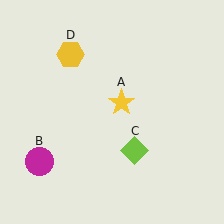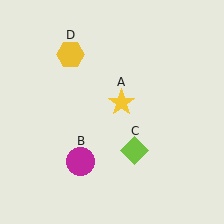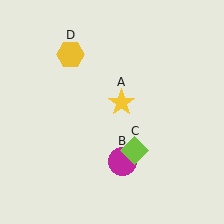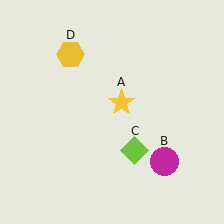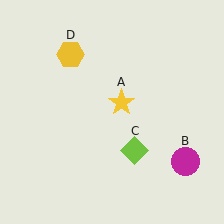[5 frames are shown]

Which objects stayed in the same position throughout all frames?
Yellow star (object A) and lime diamond (object C) and yellow hexagon (object D) remained stationary.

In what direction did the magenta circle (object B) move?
The magenta circle (object B) moved right.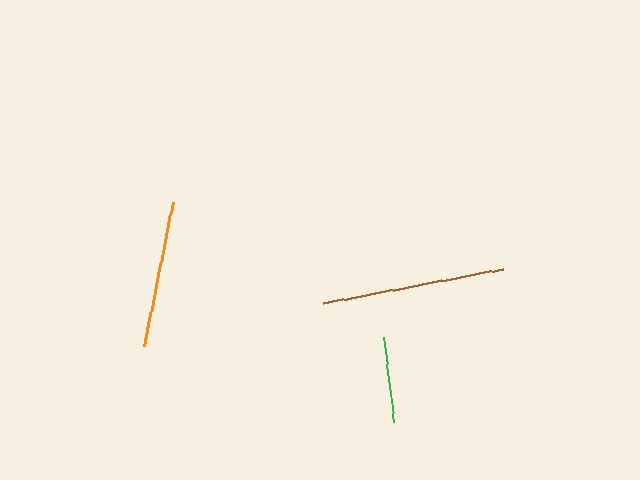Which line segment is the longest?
The brown line is the longest at approximately 184 pixels.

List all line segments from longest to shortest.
From longest to shortest: brown, orange, green.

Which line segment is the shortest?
The green line is the shortest at approximately 85 pixels.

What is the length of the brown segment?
The brown segment is approximately 184 pixels long.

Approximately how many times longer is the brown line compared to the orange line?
The brown line is approximately 1.2 times the length of the orange line.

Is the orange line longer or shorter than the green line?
The orange line is longer than the green line.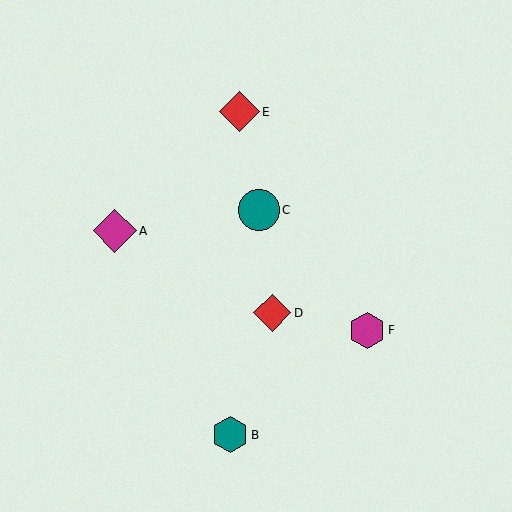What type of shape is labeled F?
Shape F is a magenta hexagon.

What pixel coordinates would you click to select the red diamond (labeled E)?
Click at (239, 112) to select the red diamond E.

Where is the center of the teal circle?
The center of the teal circle is at (259, 210).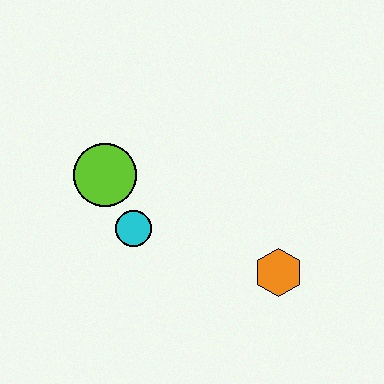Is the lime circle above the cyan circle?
Yes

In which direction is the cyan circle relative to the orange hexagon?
The cyan circle is to the left of the orange hexagon.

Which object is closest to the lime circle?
The cyan circle is closest to the lime circle.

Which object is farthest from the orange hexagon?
The lime circle is farthest from the orange hexagon.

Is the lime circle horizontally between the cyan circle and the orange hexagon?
No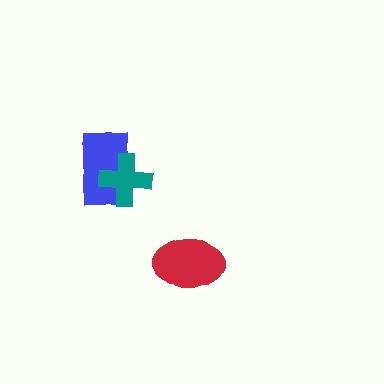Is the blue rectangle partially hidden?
Yes, it is partially covered by another shape.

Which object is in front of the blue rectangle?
The teal cross is in front of the blue rectangle.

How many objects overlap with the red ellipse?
0 objects overlap with the red ellipse.